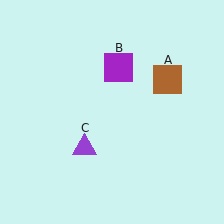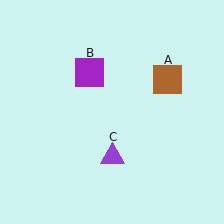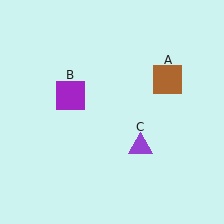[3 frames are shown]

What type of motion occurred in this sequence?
The purple square (object B), purple triangle (object C) rotated counterclockwise around the center of the scene.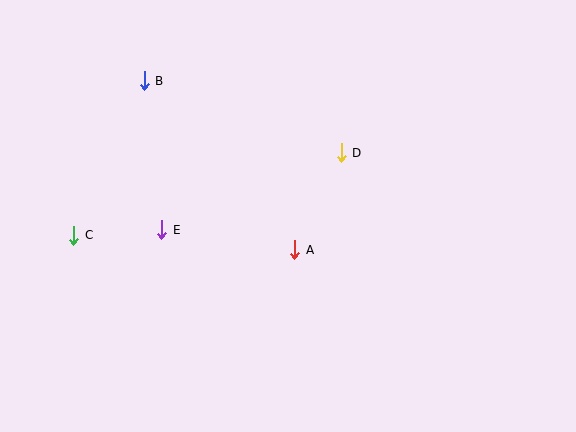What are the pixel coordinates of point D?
Point D is at (341, 153).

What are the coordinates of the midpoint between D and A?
The midpoint between D and A is at (318, 201).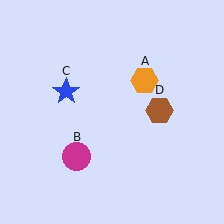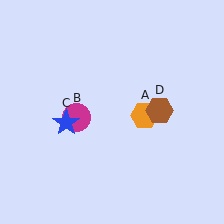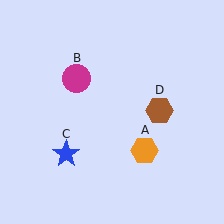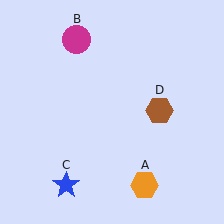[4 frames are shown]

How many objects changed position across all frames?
3 objects changed position: orange hexagon (object A), magenta circle (object B), blue star (object C).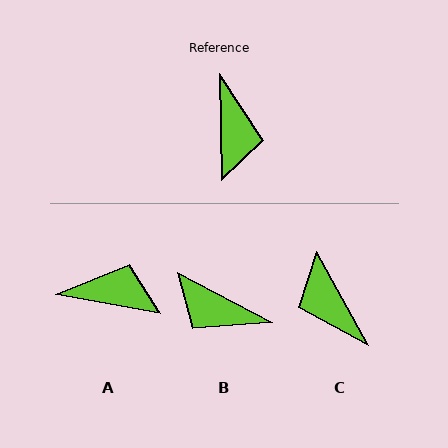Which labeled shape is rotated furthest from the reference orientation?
C, about 152 degrees away.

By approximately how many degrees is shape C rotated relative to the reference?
Approximately 152 degrees clockwise.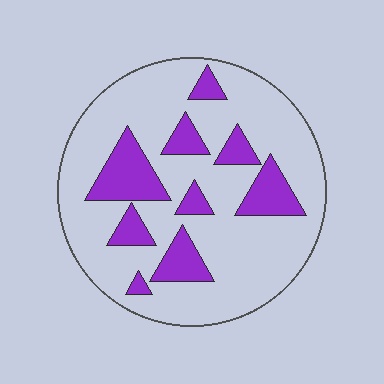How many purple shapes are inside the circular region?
9.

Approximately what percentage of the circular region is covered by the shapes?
Approximately 20%.